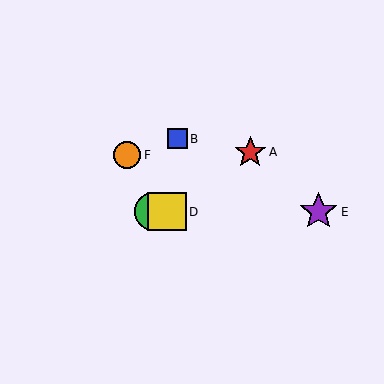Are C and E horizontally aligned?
Yes, both are at y≈212.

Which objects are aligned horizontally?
Objects C, D, E are aligned horizontally.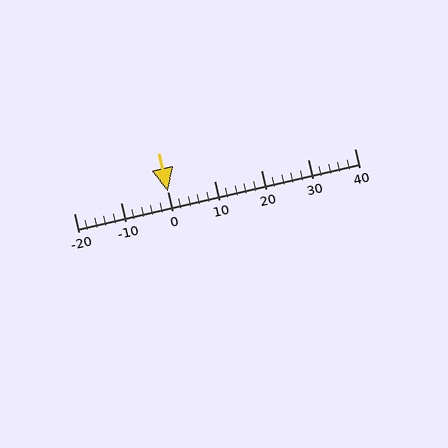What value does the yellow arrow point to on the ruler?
The yellow arrow points to approximately 0.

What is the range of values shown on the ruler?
The ruler shows values from -20 to 40.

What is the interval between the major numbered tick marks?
The major tick marks are spaced 10 units apart.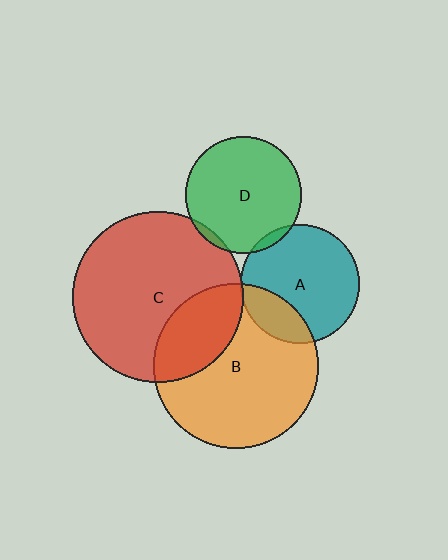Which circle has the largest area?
Circle C (red).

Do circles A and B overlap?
Yes.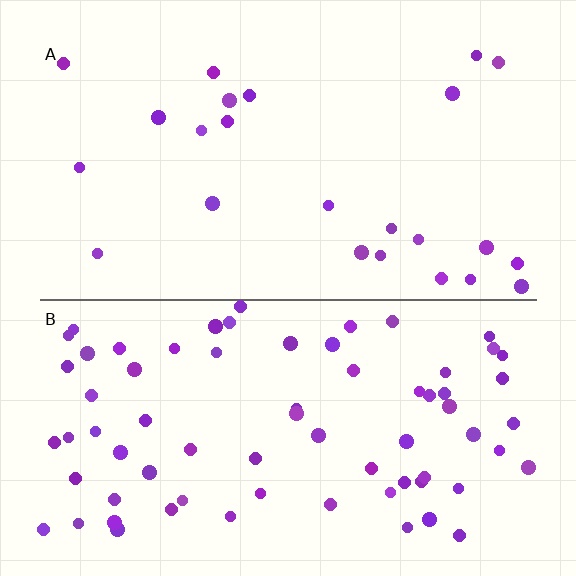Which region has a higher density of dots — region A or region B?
B (the bottom).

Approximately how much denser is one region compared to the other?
Approximately 3.0× — region B over region A.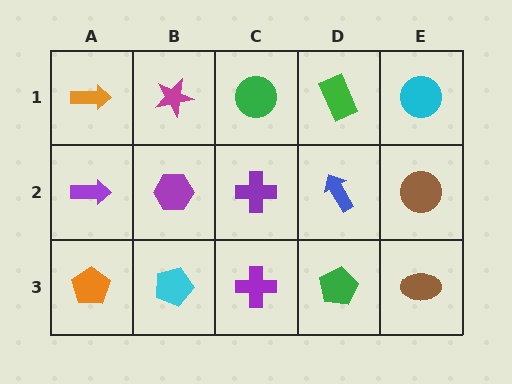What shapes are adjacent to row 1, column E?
A brown circle (row 2, column E), a green rectangle (row 1, column D).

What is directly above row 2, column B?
A magenta star.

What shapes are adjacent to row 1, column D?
A blue arrow (row 2, column D), a green circle (row 1, column C), a cyan circle (row 1, column E).